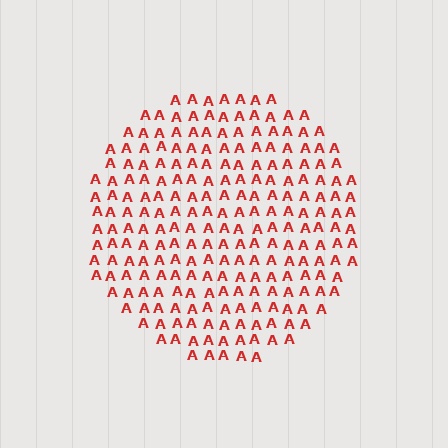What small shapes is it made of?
It is made of small letter A's.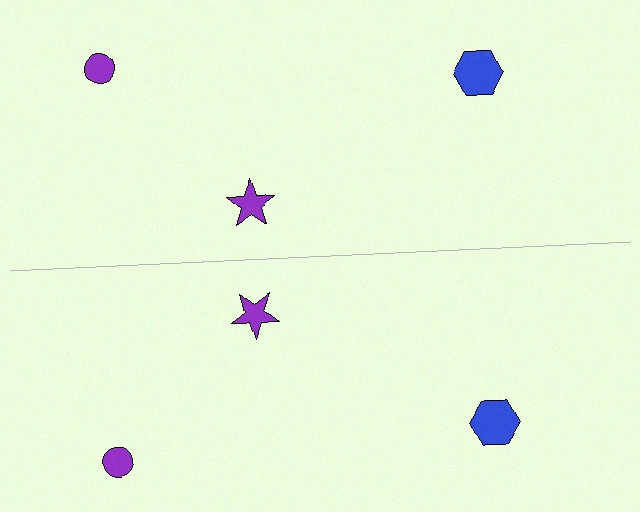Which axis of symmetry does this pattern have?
The pattern has a horizontal axis of symmetry running through the center of the image.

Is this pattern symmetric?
Yes, this pattern has bilateral (reflection) symmetry.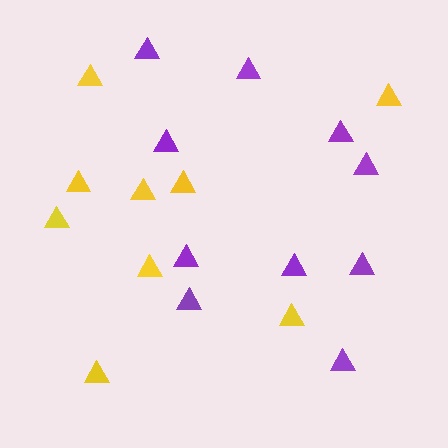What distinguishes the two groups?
There are 2 groups: one group of yellow triangles (9) and one group of purple triangles (10).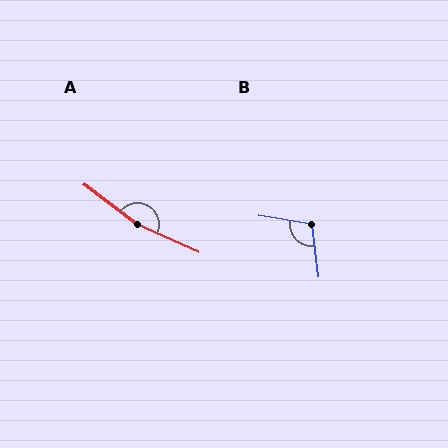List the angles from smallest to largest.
B (106°), A (167°).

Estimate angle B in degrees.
Approximately 106 degrees.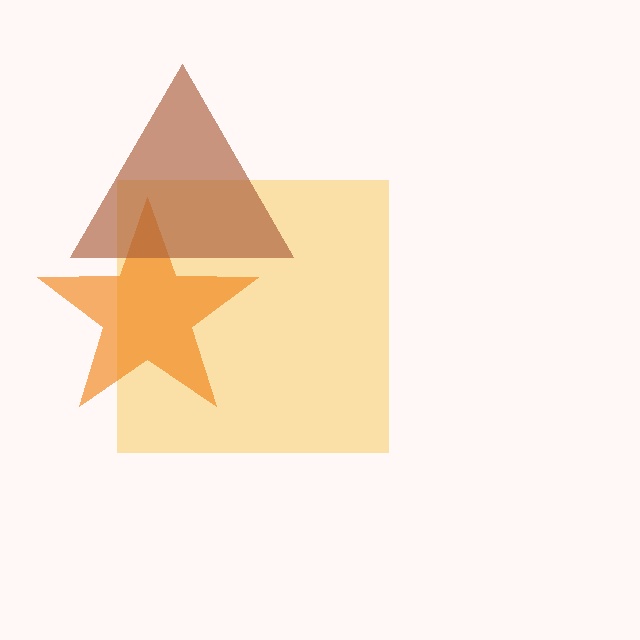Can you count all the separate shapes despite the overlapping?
Yes, there are 3 separate shapes.